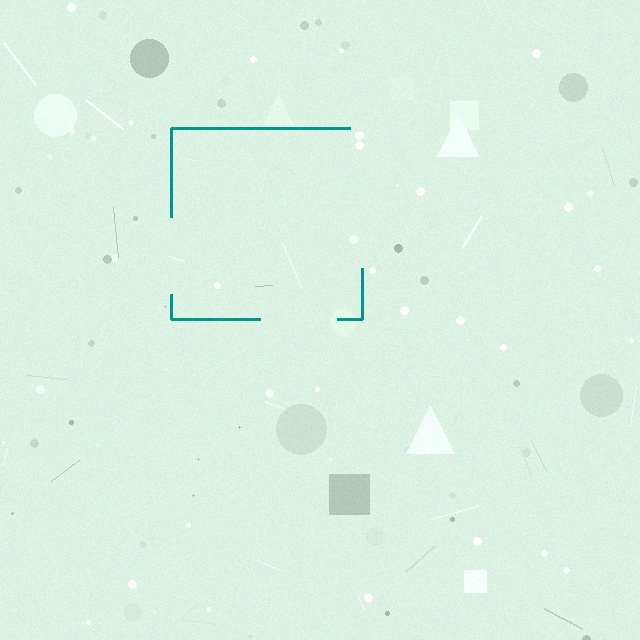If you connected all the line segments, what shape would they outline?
They would outline a square.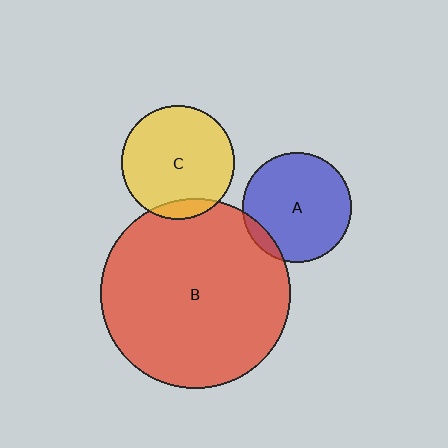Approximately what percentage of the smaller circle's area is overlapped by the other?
Approximately 10%.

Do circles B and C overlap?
Yes.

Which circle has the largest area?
Circle B (red).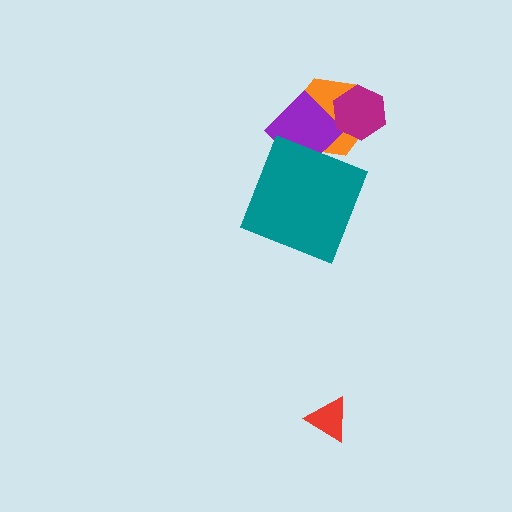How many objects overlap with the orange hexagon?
2 objects overlap with the orange hexagon.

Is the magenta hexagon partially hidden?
No, no other shape covers it.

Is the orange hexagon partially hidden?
Yes, it is partially covered by another shape.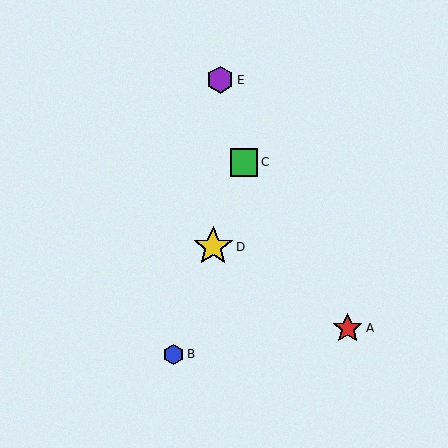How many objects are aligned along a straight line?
3 objects (B, C, D) are aligned along a straight line.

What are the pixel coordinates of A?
Object A is at (348, 328).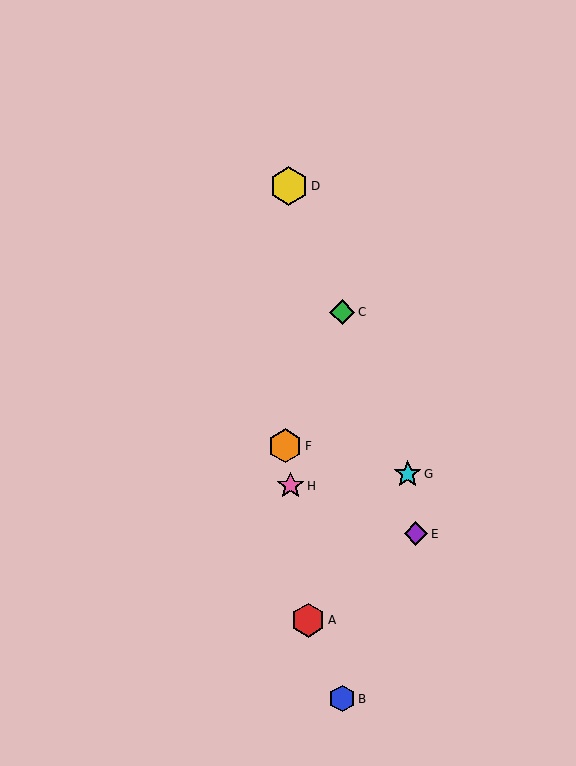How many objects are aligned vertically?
2 objects (B, C) are aligned vertically.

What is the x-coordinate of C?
Object C is at x≈342.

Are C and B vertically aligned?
Yes, both are at x≈342.